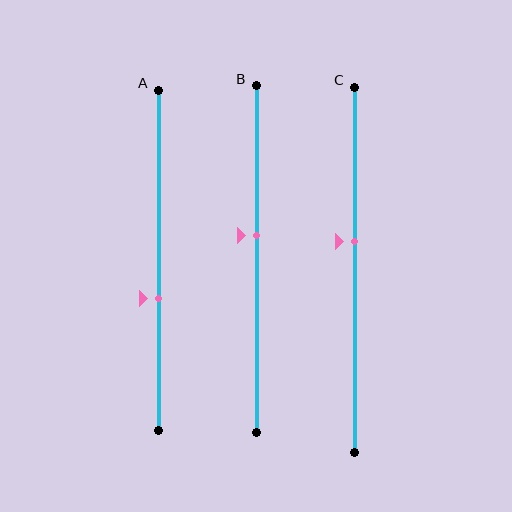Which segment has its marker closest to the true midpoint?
Segment B has its marker closest to the true midpoint.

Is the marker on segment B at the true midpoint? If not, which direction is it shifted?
No, the marker on segment B is shifted upward by about 7% of the segment length.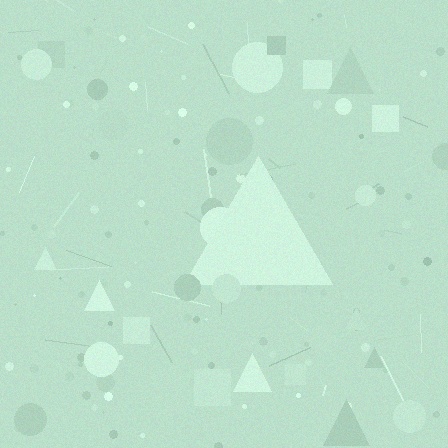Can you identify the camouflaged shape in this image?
The camouflaged shape is a triangle.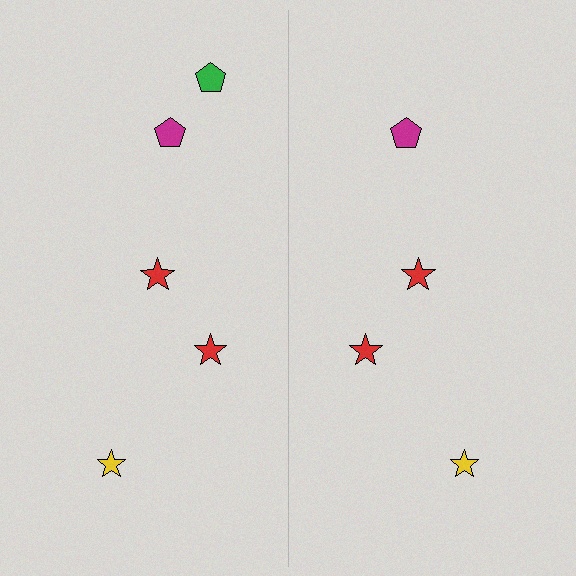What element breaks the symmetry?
A green pentagon is missing from the right side.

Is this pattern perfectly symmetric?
No, the pattern is not perfectly symmetric. A green pentagon is missing from the right side.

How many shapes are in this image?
There are 9 shapes in this image.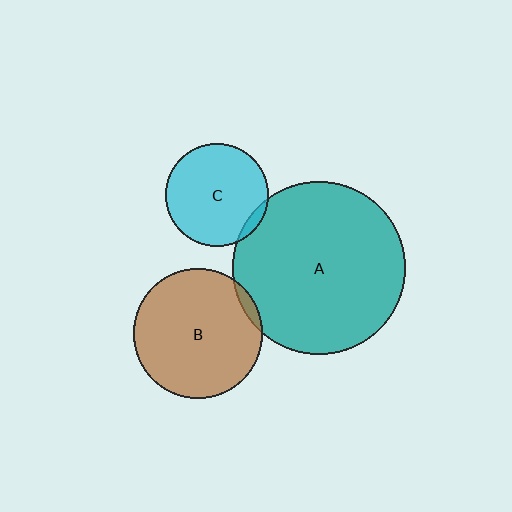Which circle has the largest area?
Circle A (teal).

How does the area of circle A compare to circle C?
Approximately 2.8 times.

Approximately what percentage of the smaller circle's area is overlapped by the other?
Approximately 5%.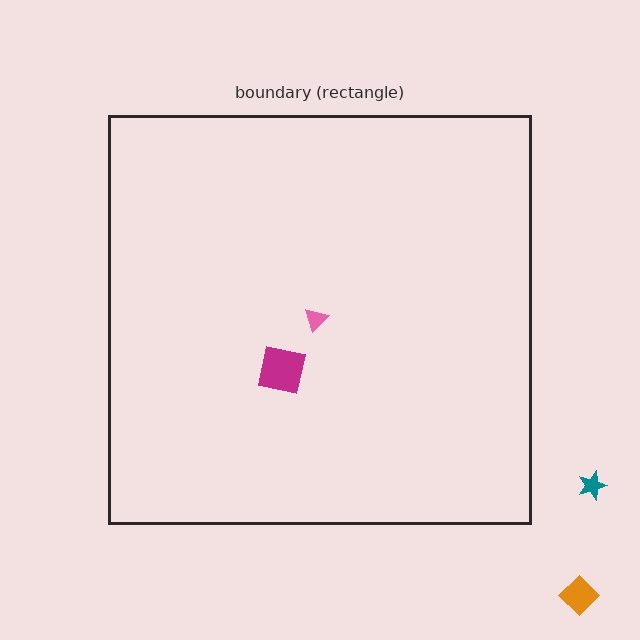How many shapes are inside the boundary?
2 inside, 2 outside.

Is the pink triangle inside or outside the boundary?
Inside.